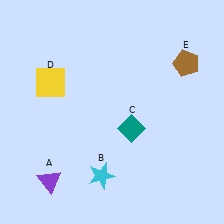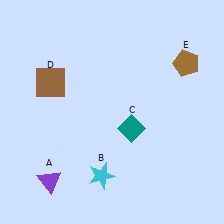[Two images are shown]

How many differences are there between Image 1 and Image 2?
There is 1 difference between the two images.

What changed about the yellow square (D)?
In Image 1, D is yellow. In Image 2, it changed to brown.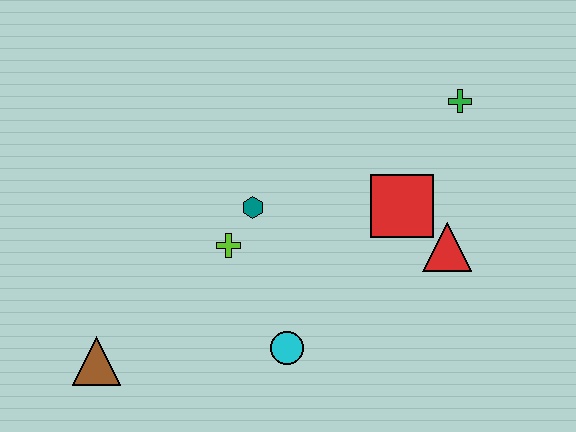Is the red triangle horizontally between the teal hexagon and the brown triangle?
No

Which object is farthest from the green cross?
The brown triangle is farthest from the green cross.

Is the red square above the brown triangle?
Yes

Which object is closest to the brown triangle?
The lime cross is closest to the brown triangle.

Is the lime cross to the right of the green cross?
No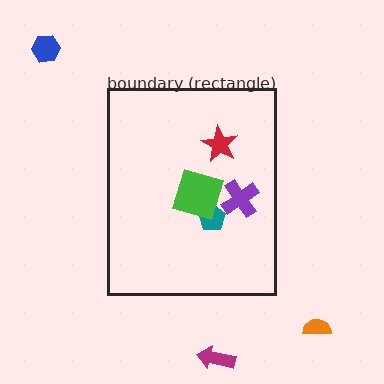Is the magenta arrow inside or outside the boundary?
Outside.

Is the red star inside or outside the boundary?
Inside.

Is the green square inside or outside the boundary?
Inside.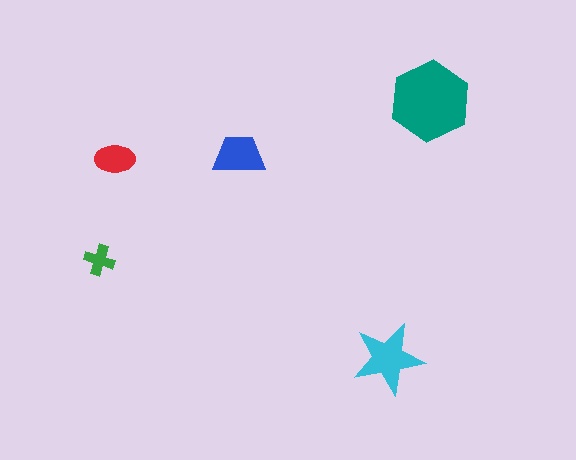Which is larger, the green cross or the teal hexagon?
The teal hexagon.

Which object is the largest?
The teal hexagon.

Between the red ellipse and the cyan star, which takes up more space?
The cyan star.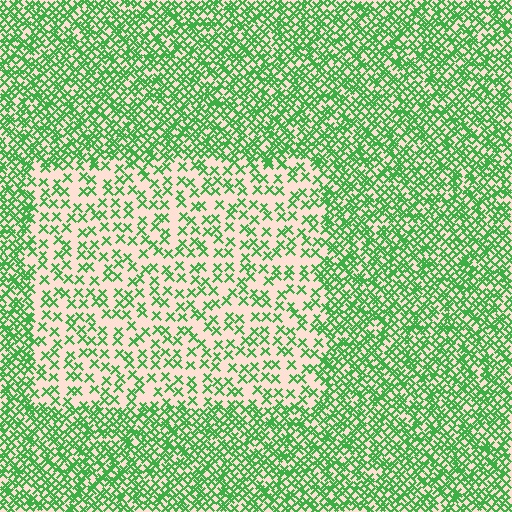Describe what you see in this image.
The image contains small green elements arranged at two different densities. A rectangle-shaped region is visible where the elements are less densely packed than the surrounding area.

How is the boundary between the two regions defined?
The boundary is defined by a change in element density (approximately 2.4x ratio). All elements are the same color, size, and shape.